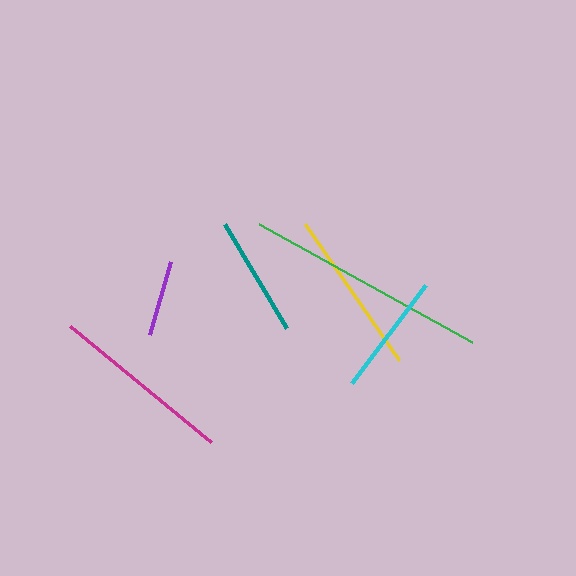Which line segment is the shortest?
The purple line is the shortest at approximately 76 pixels.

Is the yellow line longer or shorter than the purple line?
The yellow line is longer than the purple line.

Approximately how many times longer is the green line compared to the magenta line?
The green line is approximately 1.3 times the length of the magenta line.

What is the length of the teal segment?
The teal segment is approximately 121 pixels long.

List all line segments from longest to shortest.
From longest to shortest: green, magenta, yellow, cyan, teal, purple.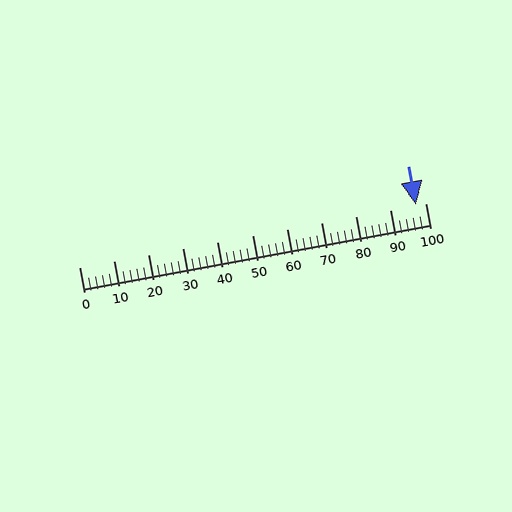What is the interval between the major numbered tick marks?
The major tick marks are spaced 10 units apart.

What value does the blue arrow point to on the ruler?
The blue arrow points to approximately 97.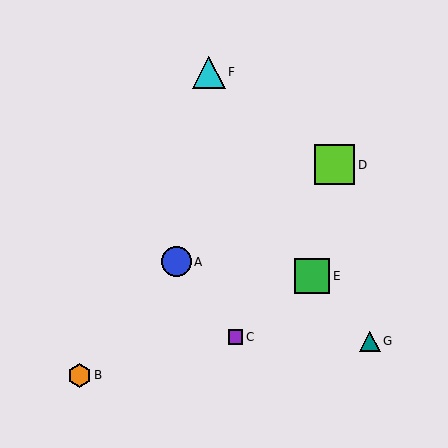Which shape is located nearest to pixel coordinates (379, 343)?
The teal triangle (labeled G) at (370, 341) is nearest to that location.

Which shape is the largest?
The lime square (labeled D) is the largest.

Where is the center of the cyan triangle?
The center of the cyan triangle is at (209, 72).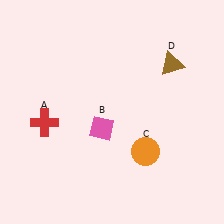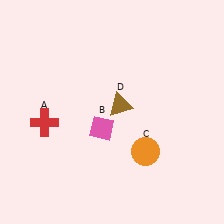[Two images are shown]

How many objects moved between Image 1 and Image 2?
1 object moved between the two images.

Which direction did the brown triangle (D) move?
The brown triangle (D) moved left.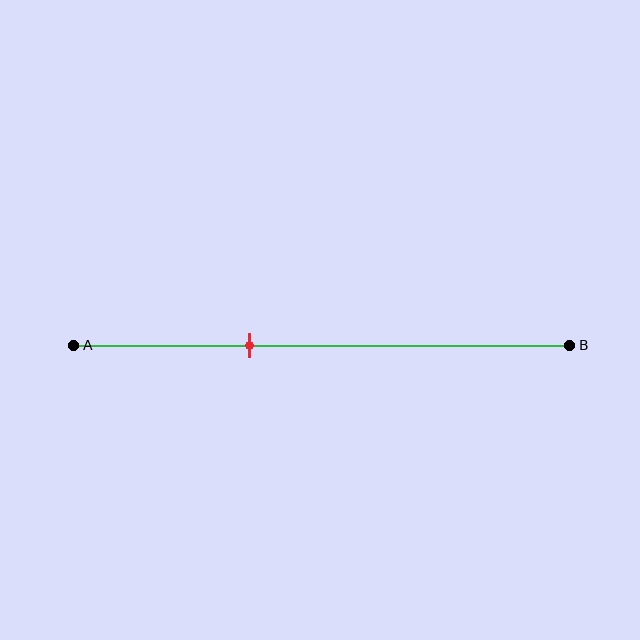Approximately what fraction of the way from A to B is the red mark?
The red mark is approximately 35% of the way from A to B.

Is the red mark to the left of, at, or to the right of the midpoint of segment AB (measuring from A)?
The red mark is to the left of the midpoint of segment AB.